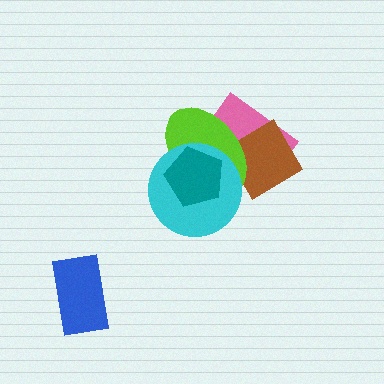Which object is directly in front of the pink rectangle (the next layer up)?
The brown diamond is directly in front of the pink rectangle.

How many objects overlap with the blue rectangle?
0 objects overlap with the blue rectangle.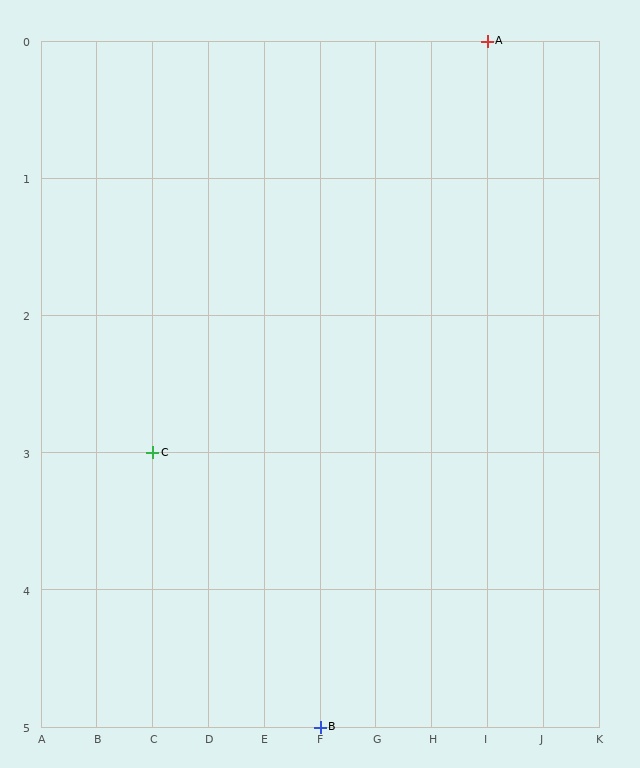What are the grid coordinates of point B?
Point B is at grid coordinates (F, 5).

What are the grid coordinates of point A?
Point A is at grid coordinates (I, 0).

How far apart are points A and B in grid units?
Points A and B are 3 columns and 5 rows apart (about 5.8 grid units diagonally).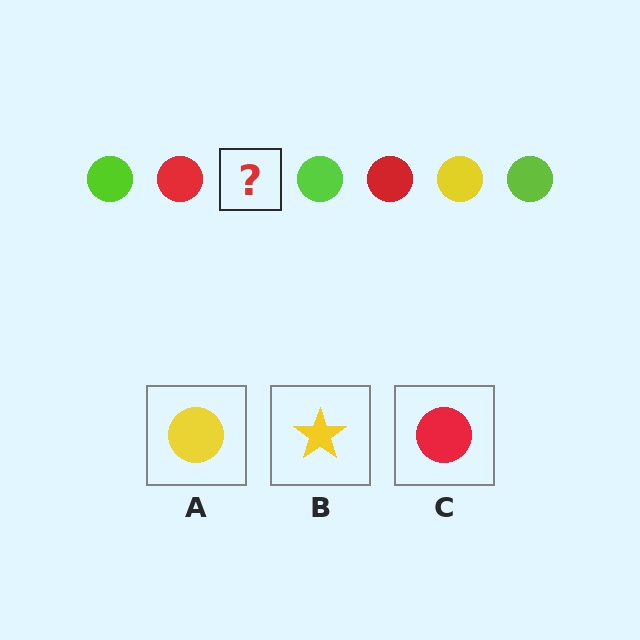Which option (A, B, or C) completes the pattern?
A.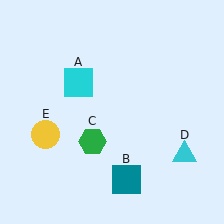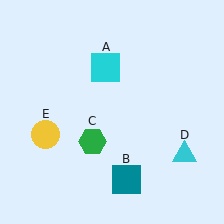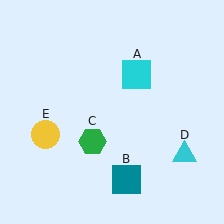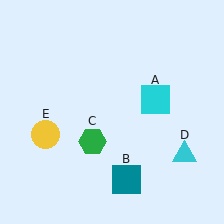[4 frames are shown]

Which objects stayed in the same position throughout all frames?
Teal square (object B) and green hexagon (object C) and cyan triangle (object D) and yellow circle (object E) remained stationary.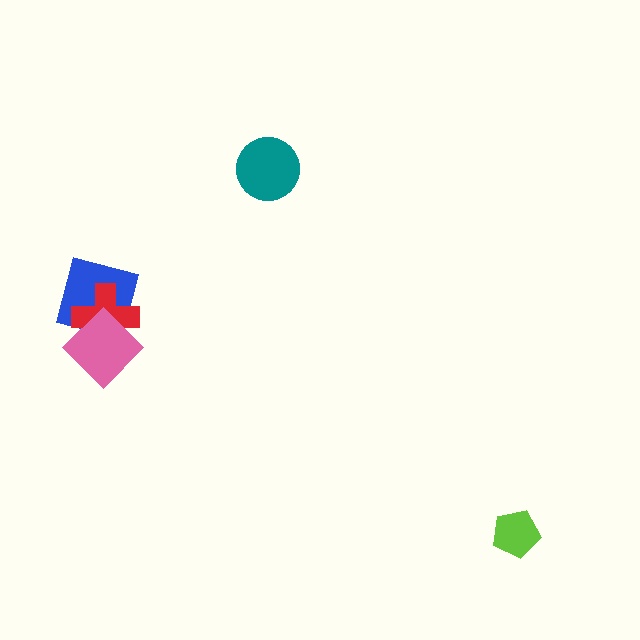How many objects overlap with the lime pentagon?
0 objects overlap with the lime pentagon.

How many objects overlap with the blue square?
2 objects overlap with the blue square.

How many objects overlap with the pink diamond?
2 objects overlap with the pink diamond.